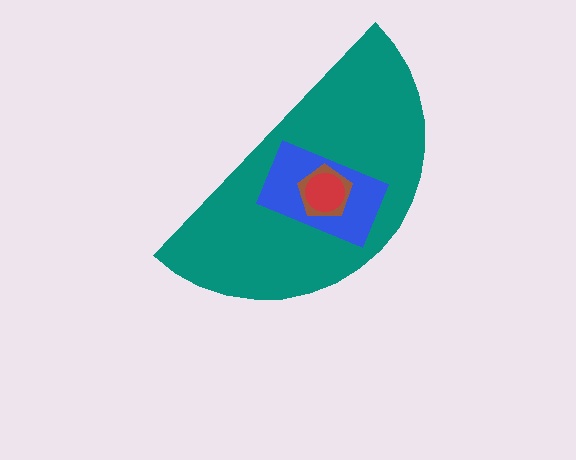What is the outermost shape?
The teal semicircle.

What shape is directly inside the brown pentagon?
The red circle.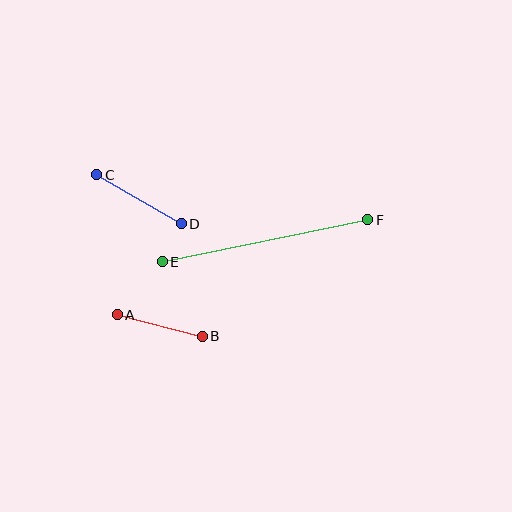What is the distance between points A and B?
The distance is approximately 87 pixels.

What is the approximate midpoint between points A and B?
The midpoint is at approximately (160, 326) pixels.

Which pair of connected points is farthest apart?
Points E and F are farthest apart.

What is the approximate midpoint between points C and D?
The midpoint is at approximately (139, 199) pixels.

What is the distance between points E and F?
The distance is approximately 210 pixels.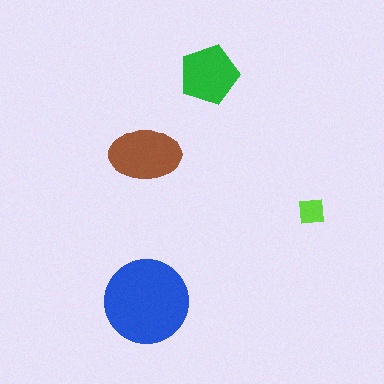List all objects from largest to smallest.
The blue circle, the brown ellipse, the green pentagon, the lime square.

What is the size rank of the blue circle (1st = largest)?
1st.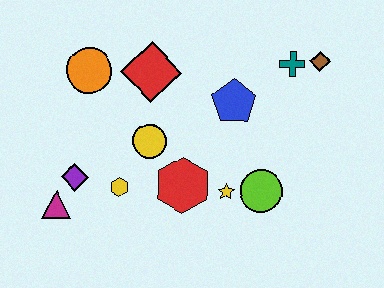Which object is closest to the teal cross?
The brown diamond is closest to the teal cross.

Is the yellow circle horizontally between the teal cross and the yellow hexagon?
Yes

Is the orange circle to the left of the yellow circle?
Yes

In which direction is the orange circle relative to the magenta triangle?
The orange circle is above the magenta triangle.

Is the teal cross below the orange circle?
No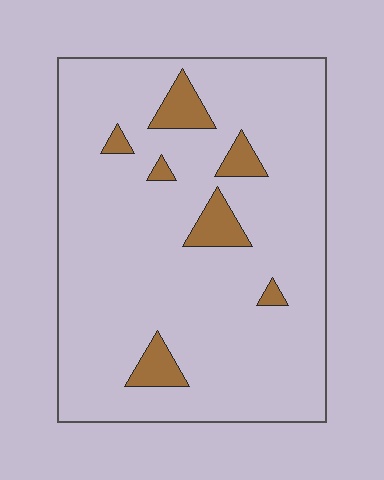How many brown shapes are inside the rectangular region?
7.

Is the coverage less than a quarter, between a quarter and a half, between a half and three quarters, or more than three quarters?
Less than a quarter.